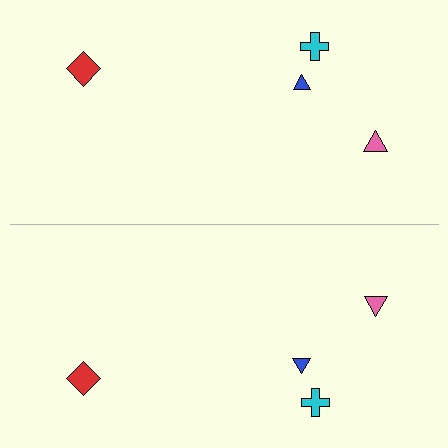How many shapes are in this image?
There are 8 shapes in this image.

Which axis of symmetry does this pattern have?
The pattern has a horizontal axis of symmetry running through the center of the image.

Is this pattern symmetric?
Yes, this pattern has bilateral (reflection) symmetry.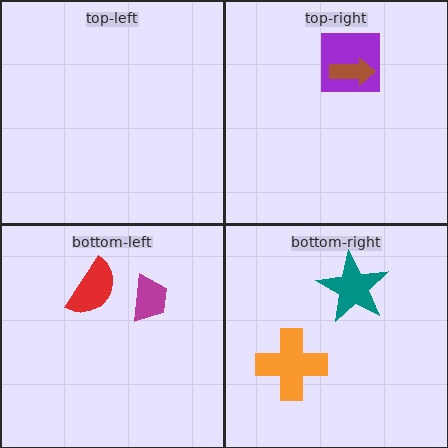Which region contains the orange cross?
The bottom-right region.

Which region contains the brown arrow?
The top-right region.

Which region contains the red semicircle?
The bottom-left region.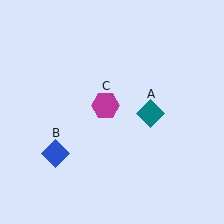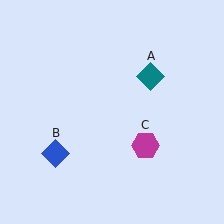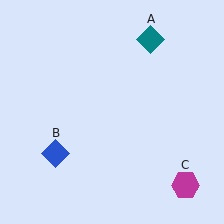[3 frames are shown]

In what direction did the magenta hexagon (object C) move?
The magenta hexagon (object C) moved down and to the right.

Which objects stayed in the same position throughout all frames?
Blue diamond (object B) remained stationary.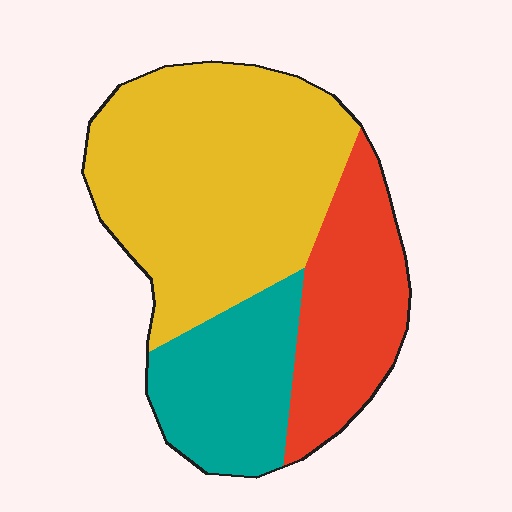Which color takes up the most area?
Yellow, at roughly 55%.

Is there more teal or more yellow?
Yellow.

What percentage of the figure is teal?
Teal takes up between a sixth and a third of the figure.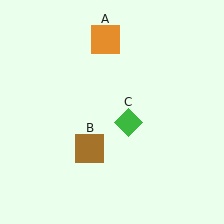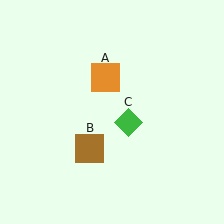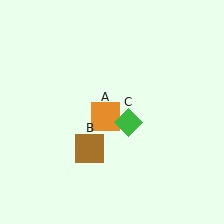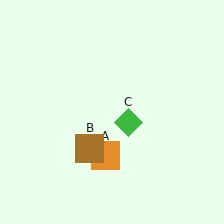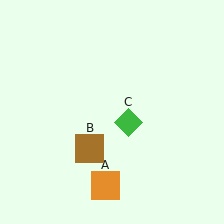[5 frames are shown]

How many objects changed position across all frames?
1 object changed position: orange square (object A).